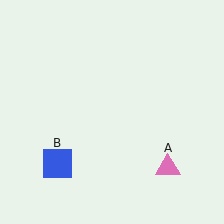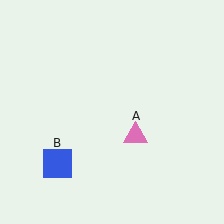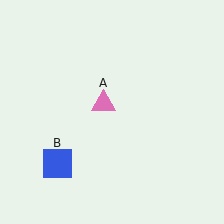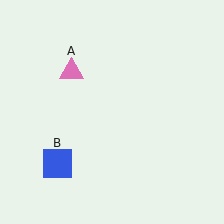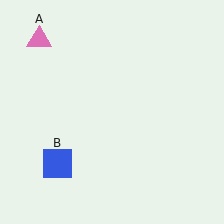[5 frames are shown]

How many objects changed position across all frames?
1 object changed position: pink triangle (object A).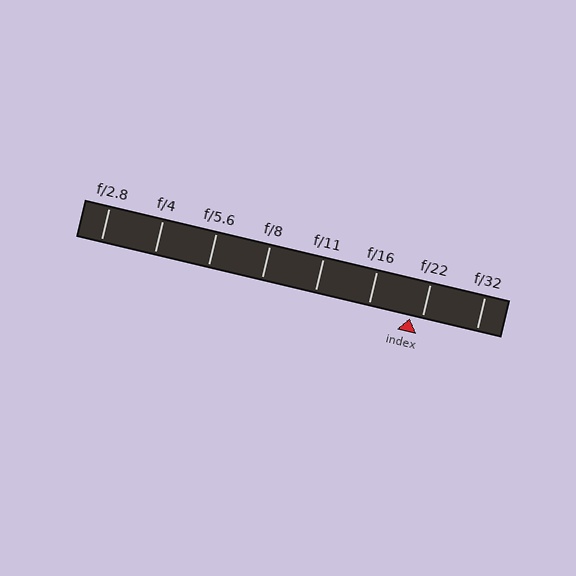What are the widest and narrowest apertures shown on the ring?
The widest aperture shown is f/2.8 and the narrowest is f/32.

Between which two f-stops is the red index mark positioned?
The index mark is between f/16 and f/22.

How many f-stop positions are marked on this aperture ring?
There are 8 f-stop positions marked.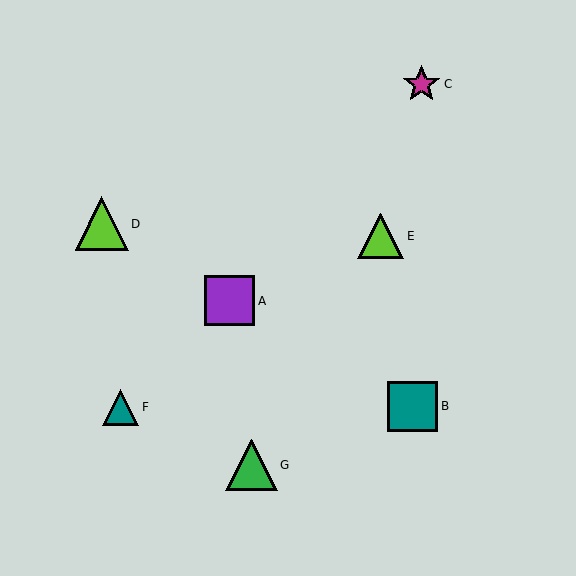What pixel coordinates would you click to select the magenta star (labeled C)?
Click at (422, 84) to select the magenta star C.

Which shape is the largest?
The lime triangle (labeled D) is the largest.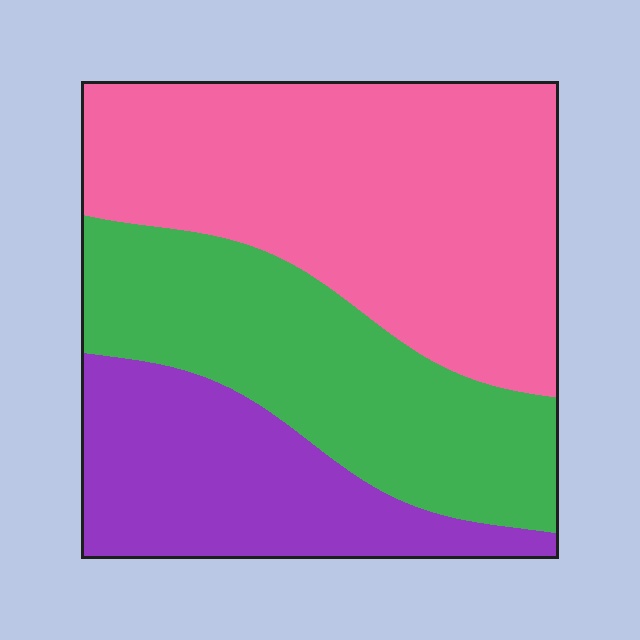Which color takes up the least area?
Purple, at roughly 25%.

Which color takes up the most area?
Pink, at roughly 45%.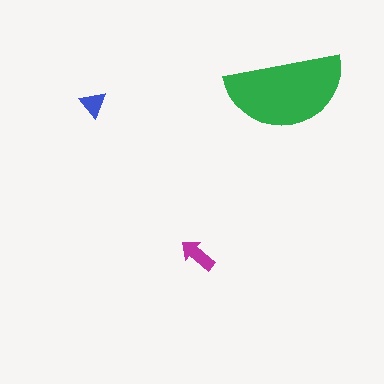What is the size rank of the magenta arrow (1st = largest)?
2nd.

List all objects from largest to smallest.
The green semicircle, the magenta arrow, the blue triangle.